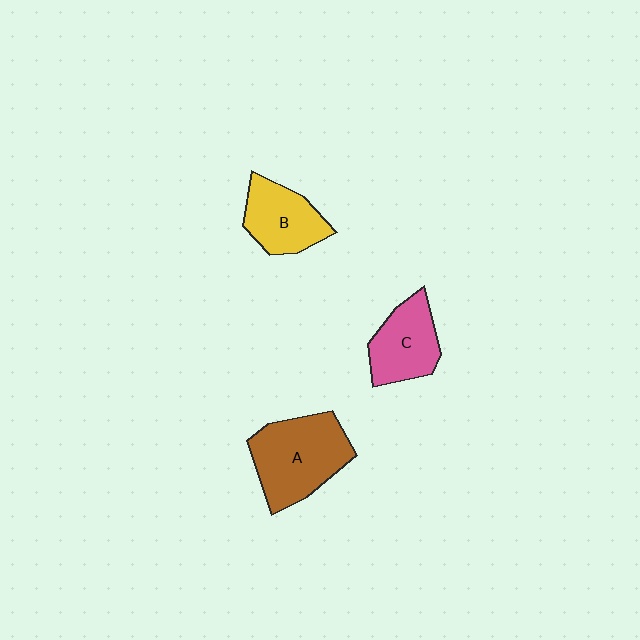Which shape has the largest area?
Shape A (brown).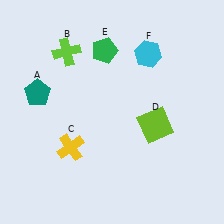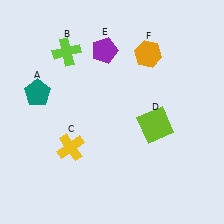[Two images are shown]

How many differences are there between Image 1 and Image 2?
There are 2 differences between the two images.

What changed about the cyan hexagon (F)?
In Image 1, F is cyan. In Image 2, it changed to orange.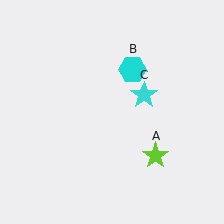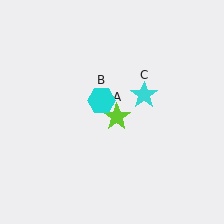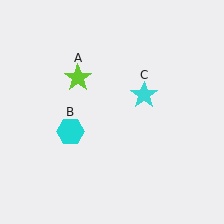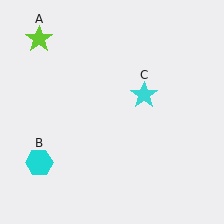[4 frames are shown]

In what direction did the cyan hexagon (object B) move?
The cyan hexagon (object B) moved down and to the left.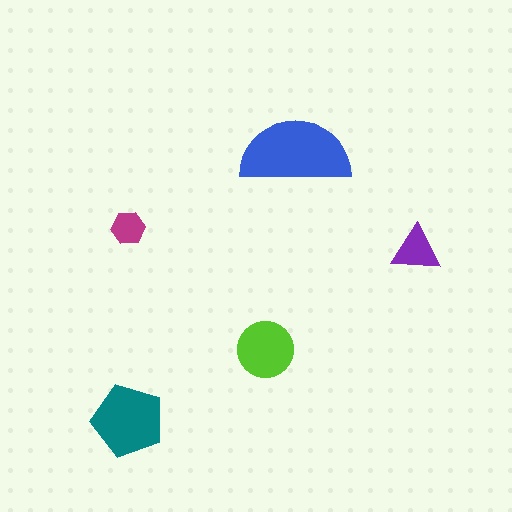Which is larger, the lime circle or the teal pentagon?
The teal pentagon.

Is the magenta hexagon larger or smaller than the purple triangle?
Smaller.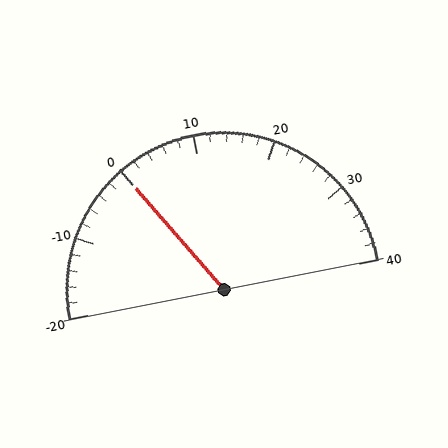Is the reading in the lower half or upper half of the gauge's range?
The reading is in the lower half of the range (-20 to 40).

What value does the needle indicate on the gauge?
The needle indicates approximately 0.